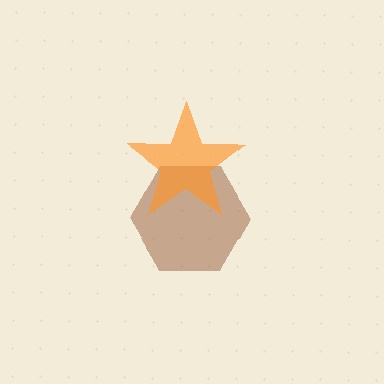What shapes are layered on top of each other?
The layered shapes are: a brown hexagon, an orange star.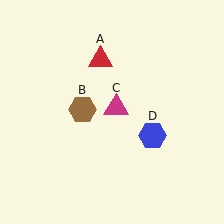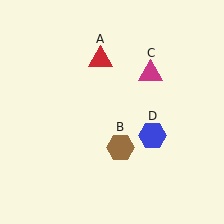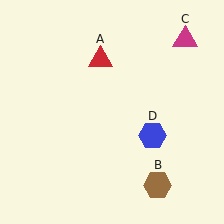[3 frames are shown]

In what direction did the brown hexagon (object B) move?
The brown hexagon (object B) moved down and to the right.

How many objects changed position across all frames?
2 objects changed position: brown hexagon (object B), magenta triangle (object C).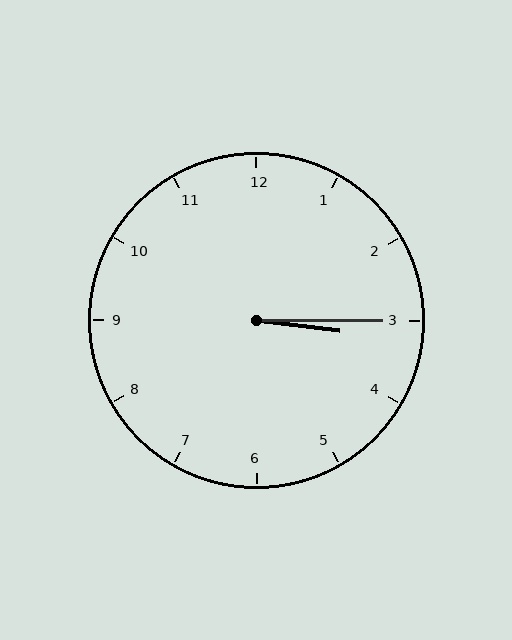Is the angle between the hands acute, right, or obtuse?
It is acute.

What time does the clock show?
3:15.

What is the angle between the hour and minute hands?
Approximately 8 degrees.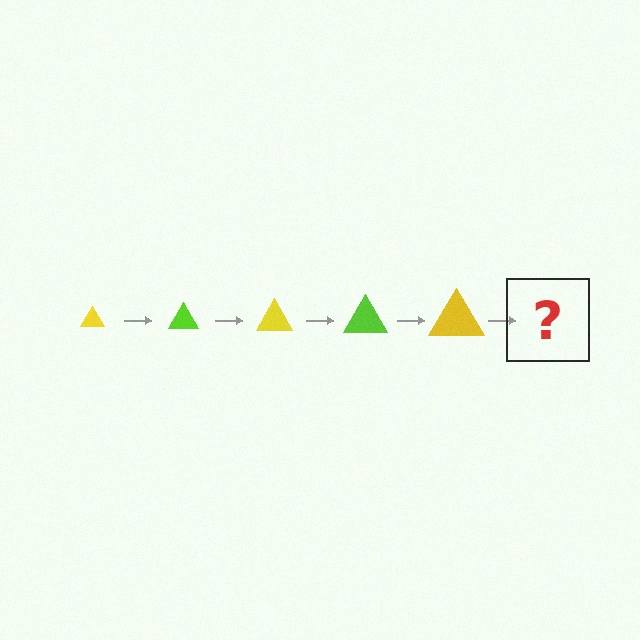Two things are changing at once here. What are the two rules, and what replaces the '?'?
The two rules are that the triangle grows larger each step and the color cycles through yellow and lime. The '?' should be a lime triangle, larger than the previous one.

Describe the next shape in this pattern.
It should be a lime triangle, larger than the previous one.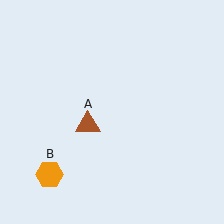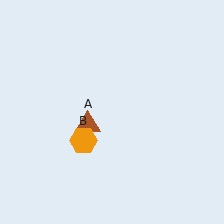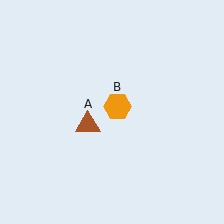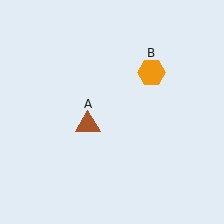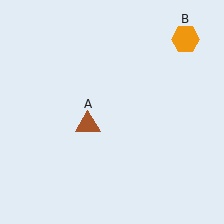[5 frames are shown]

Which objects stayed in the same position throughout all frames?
Brown triangle (object A) remained stationary.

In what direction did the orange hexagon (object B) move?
The orange hexagon (object B) moved up and to the right.